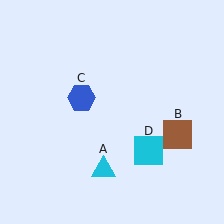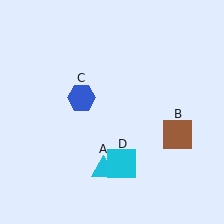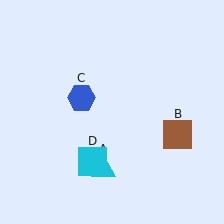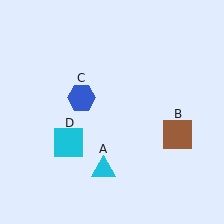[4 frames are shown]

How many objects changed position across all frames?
1 object changed position: cyan square (object D).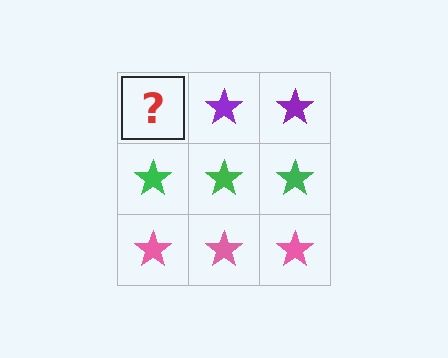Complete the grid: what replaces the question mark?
The question mark should be replaced with a purple star.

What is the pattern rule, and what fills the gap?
The rule is that each row has a consistent color. The gap should be filled with a purple star.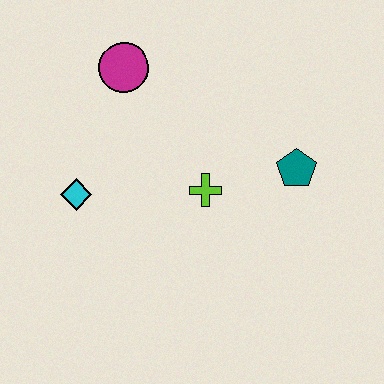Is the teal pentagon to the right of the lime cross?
Yes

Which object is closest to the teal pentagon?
The lime cross is closest to the teal pentagon.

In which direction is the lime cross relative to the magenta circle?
The lime cross is below the magenta circle.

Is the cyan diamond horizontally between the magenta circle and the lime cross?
No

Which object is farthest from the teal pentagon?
The cyan diamond is farthest from the teal pentagon.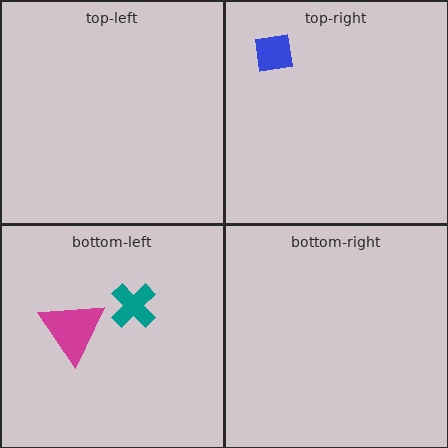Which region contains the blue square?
The top-right region.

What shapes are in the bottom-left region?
The teal cross, the magenta triangle.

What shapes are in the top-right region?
The blue square.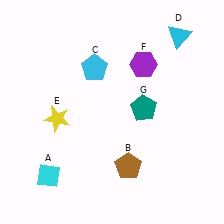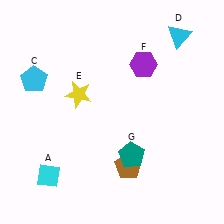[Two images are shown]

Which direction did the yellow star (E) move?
The yellow star (E) moved up.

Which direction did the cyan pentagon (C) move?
The cyan pentagon (C) moved left.